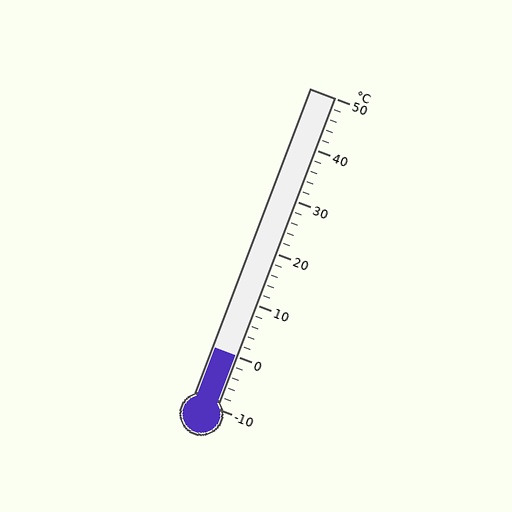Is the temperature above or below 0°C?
The temperature is at 0°C.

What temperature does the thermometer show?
The thermometer shows approximately 0°C.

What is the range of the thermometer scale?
The thermometer scale ranges from -10°C to 50°C.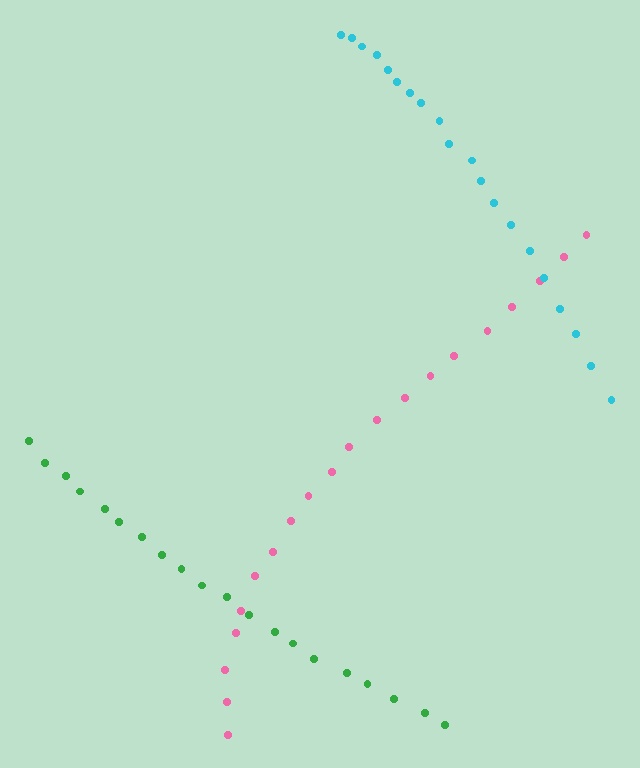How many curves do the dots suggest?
There are 3 distinct paths.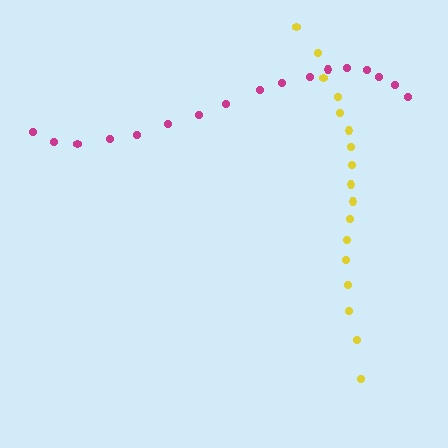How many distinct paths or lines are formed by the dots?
There are 2 distinct paths.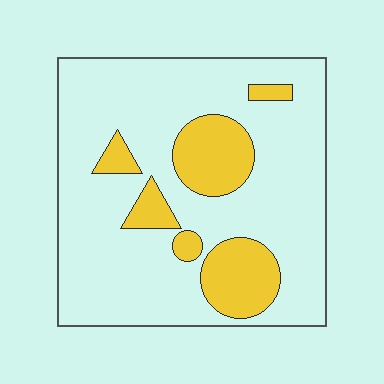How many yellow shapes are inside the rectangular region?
6.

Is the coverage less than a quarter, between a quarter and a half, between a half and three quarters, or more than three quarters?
Less than a quarter.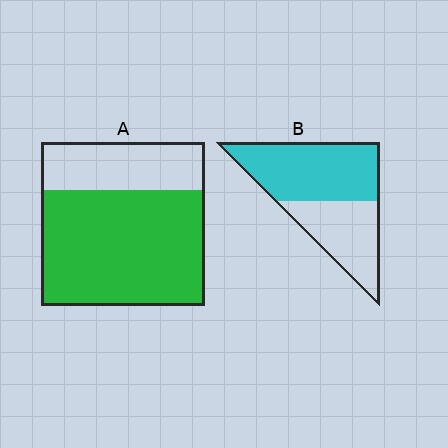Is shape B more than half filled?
Yes.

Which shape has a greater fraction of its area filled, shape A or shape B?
Shape A.